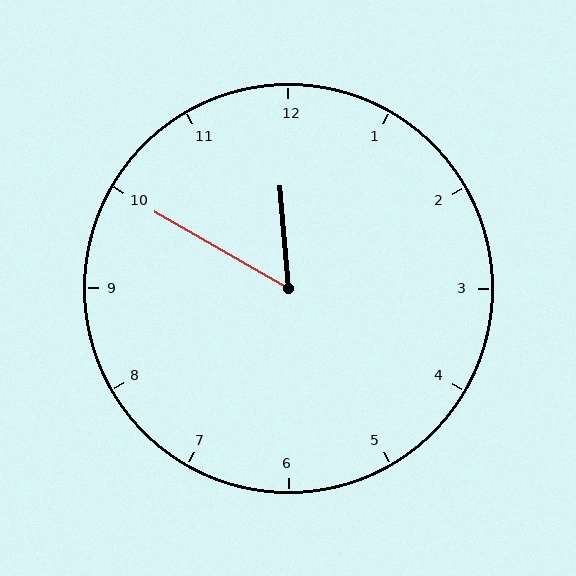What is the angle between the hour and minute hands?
Approximately 55 degrees.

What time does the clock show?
11:50.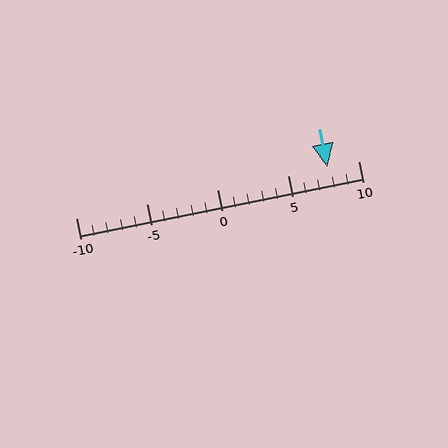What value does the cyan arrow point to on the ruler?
The cyan arrow points to approximately 8.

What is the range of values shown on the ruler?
The ruler shows values from -10 to 10.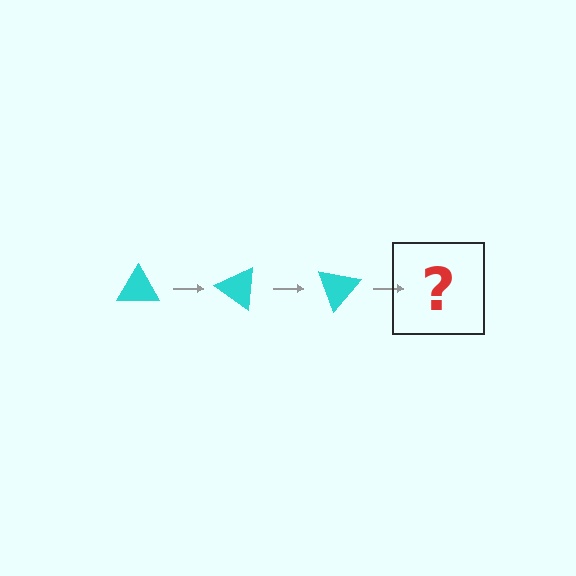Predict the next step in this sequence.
The next step is a cyan triangle rotated 105 degrees.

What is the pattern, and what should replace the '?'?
The pattern is that the triangle rotates 35 degrees each step. The '?' should be a cyan triangle rotated 105 degrees.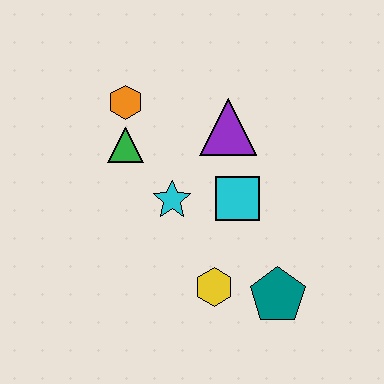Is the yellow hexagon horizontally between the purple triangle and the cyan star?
Yes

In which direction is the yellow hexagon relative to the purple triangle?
The yellow hexagon is below the purple triangle.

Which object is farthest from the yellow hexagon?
The orange hexagon is farthest from the yellow hexagon.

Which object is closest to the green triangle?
The orange hexagon is closest to the green triangle.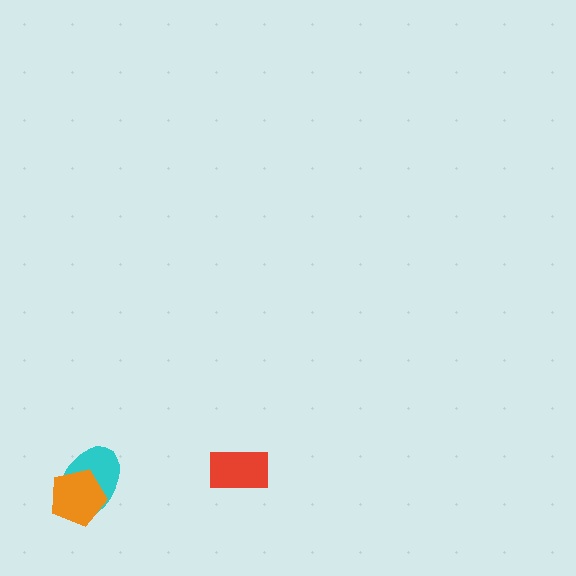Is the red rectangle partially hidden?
No, no other shape covers it.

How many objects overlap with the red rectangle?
0 objects overlap with the red rectangle.